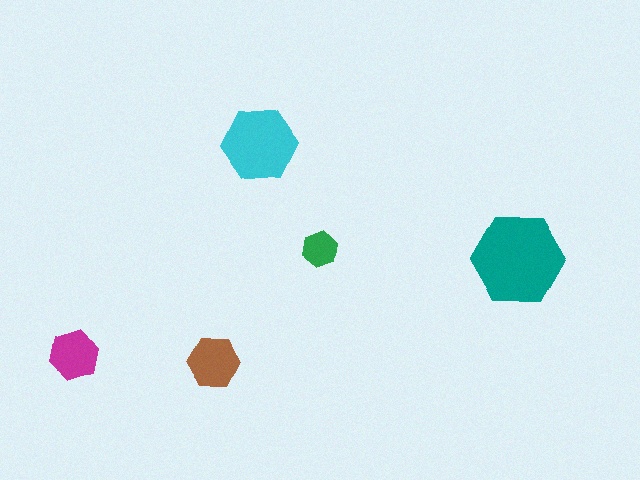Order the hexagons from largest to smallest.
the teal one, the cyan one, the brown one, the magenta one, the green one.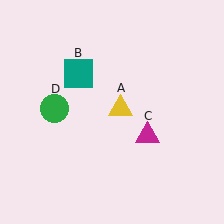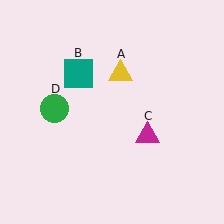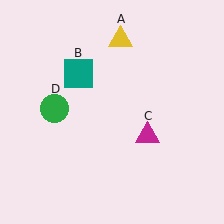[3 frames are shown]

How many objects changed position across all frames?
1 object changed position: yellow triangle (object A).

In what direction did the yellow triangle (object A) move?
The yellow triangle (object A) moved up.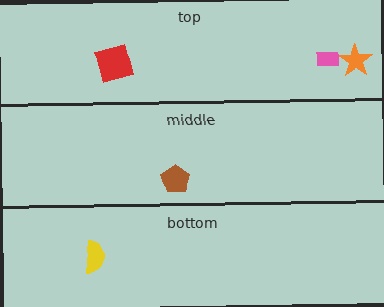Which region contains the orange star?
The top region.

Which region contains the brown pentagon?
The middle region.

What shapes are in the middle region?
The brown pentagon.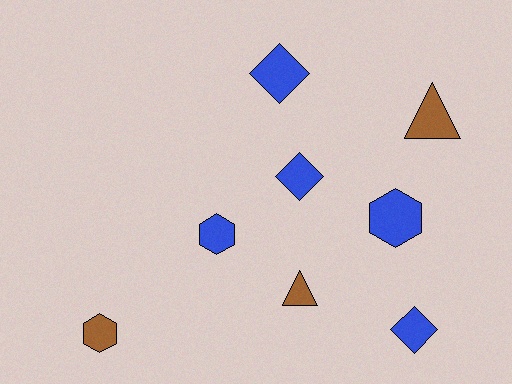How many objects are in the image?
There are 8 objects.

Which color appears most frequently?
Blue, with 5 objects.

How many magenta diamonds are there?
There are no magenta diamonds.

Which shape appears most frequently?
Hexagon, with 3 objects.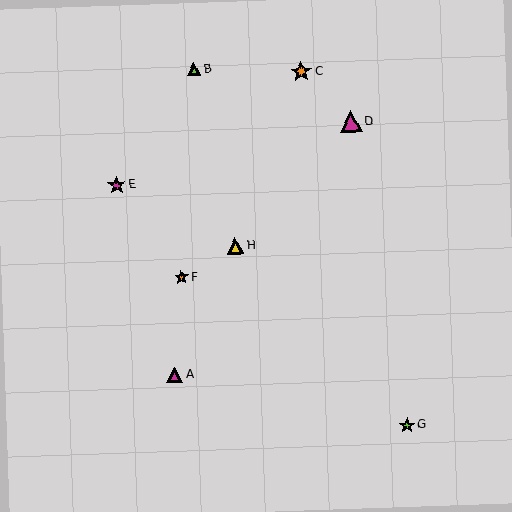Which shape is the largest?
The magenta triangle (labeled D) is the largest.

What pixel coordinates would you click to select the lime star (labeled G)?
Click at (407, 425) to select the lime star G.